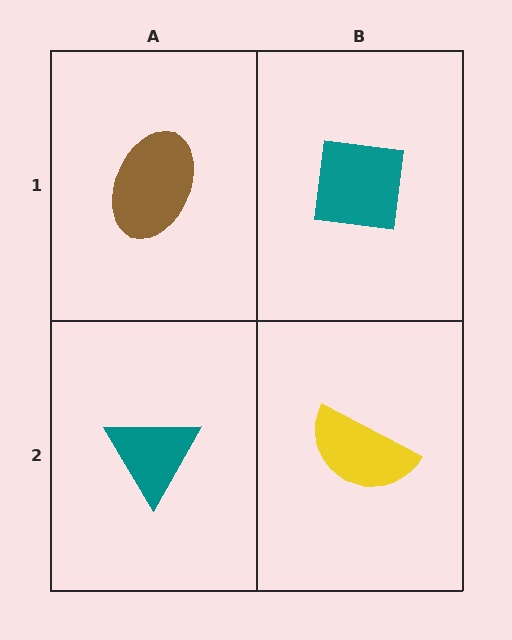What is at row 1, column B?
A teal square.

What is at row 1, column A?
A brown ellipse.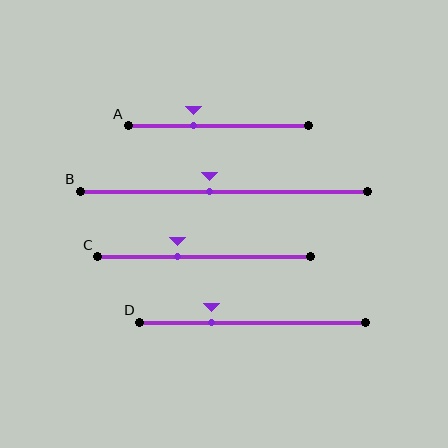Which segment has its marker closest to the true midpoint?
Segment B has its marker closest to the true midpoint.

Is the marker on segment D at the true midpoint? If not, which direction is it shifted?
No, the marker on segment D is shifted to the left by about 18% of the segment length.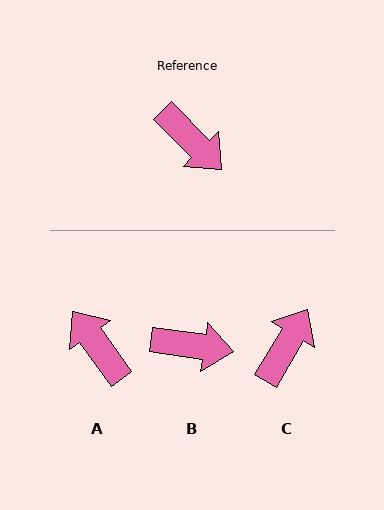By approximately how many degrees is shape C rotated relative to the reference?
Approximately 105 degrees counter-clockwise.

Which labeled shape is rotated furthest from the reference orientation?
A, about 171 degrees away.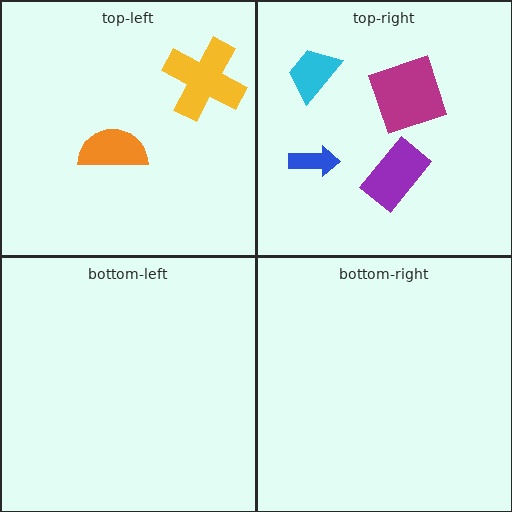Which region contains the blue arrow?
The top-right region.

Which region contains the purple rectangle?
The top-right region.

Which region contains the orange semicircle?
The top-left region.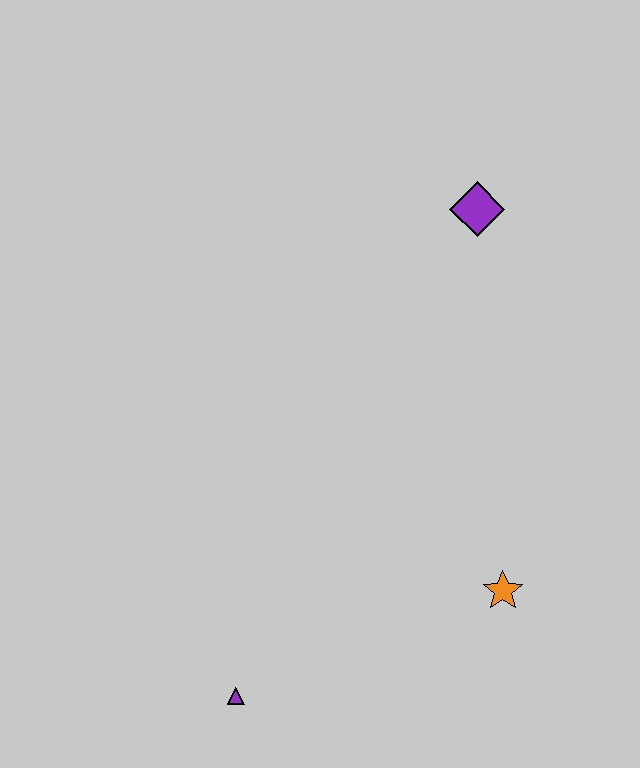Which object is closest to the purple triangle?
The orange star is closest to the purple triangle.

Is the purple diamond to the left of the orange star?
Yes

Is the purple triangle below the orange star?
Yes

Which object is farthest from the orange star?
The purple diamond is farthest from the orange star.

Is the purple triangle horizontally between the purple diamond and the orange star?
No